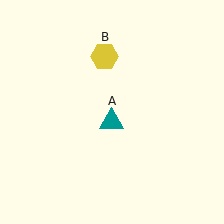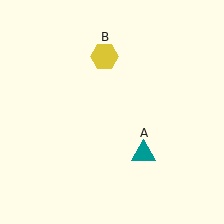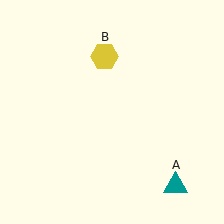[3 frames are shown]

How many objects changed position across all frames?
1 object changed position: teal triangle (object A).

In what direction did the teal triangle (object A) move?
The teal triangle (object A) moved down and to the right.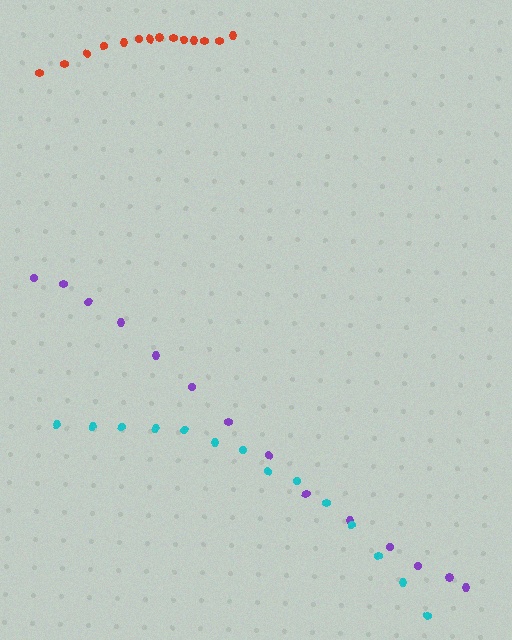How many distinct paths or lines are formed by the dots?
There are 3 distinct paths.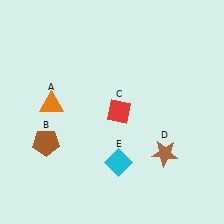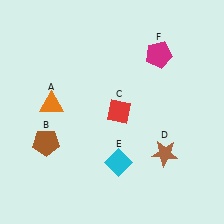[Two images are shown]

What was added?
A magenta pentagon (F) was added in Image 2.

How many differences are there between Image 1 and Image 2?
There is 1 difference between the two images.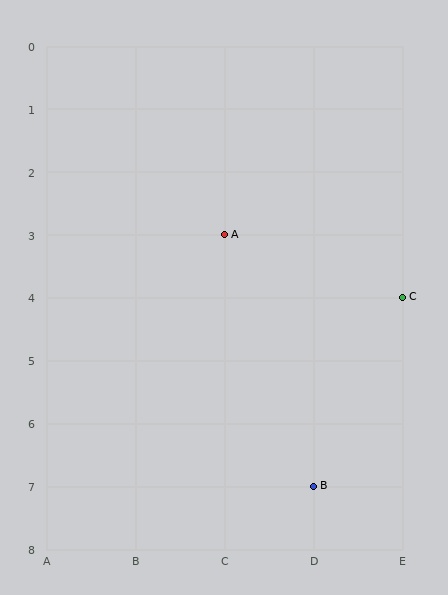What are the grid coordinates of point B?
Point B is at grid coordinates (D, 7).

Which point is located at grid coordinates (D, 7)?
Point B is at (D, 7).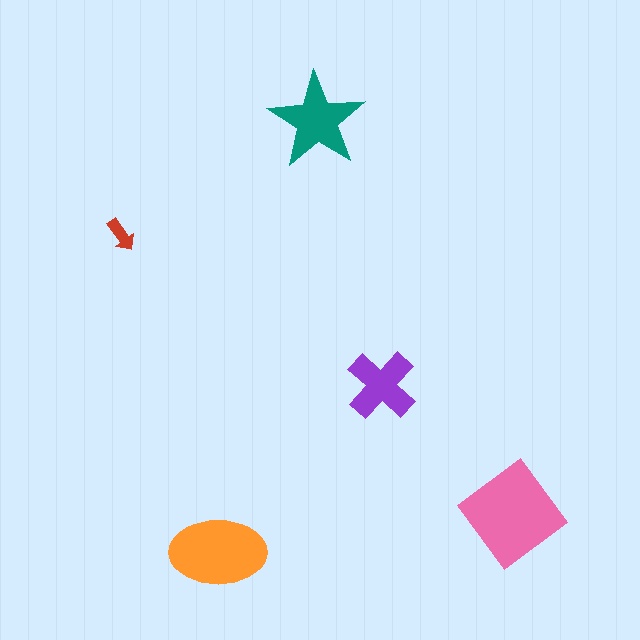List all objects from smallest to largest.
The red arrow, the purple cross, the teal star, the orange ellipse, the pink diamond.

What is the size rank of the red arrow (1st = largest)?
5th.